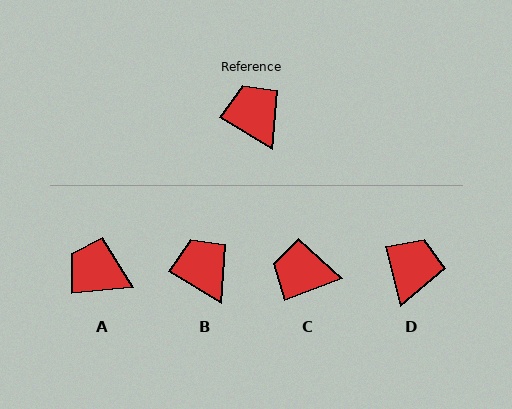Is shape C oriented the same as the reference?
No, it is off by about 52 degrees.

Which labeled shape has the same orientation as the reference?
B.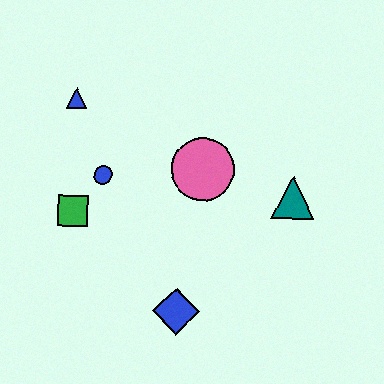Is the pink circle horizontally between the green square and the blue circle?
No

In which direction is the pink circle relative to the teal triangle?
The pink circle is to the left of the teal triangle.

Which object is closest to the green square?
The blue circle is closest to the green square.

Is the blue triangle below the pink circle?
No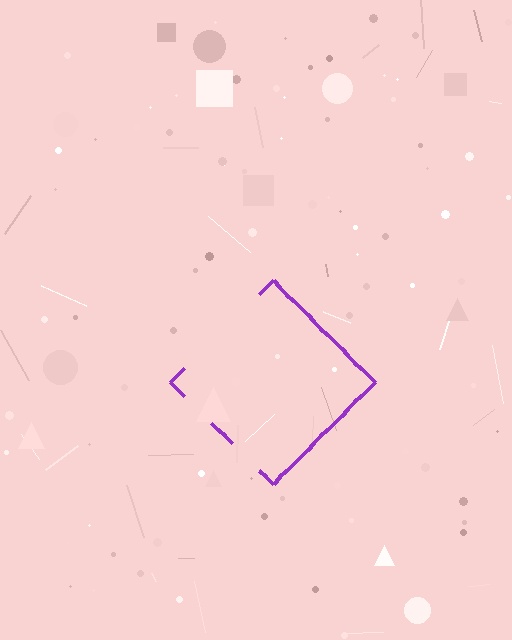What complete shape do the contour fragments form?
The contour fragments form a diamond.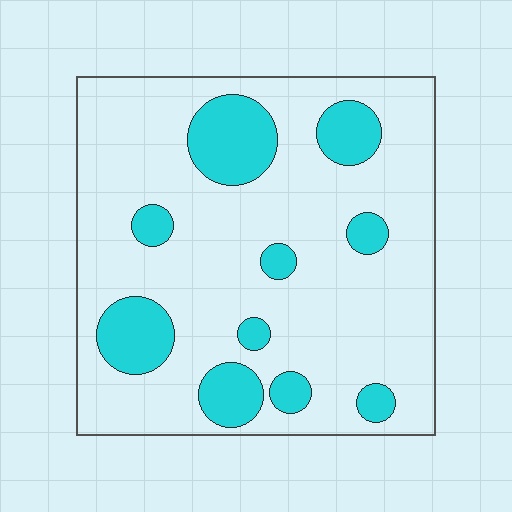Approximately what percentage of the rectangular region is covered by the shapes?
Approximately 20%.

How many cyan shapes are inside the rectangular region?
10.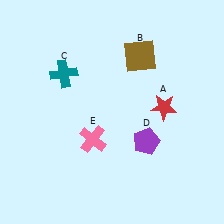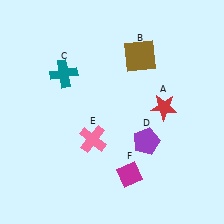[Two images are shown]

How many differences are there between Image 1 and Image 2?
There is 1 difference between the two images.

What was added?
A magenta diamond (F) was added in Image 2.